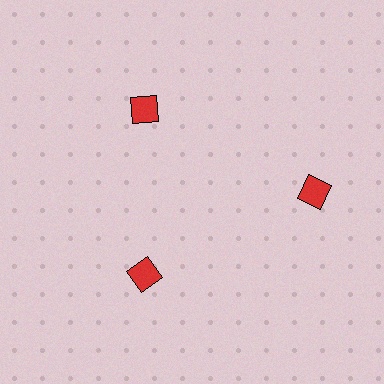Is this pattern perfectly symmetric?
No. The 3 red squares are arranged in a ring, but one element near the 3 o'clock position is pushed outward from the center, breaking the 3-fold rotational symmetry.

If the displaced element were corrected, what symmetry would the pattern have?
It would have 3-fold rotational symmetry — the pattern would map onto itself every 120 degrees.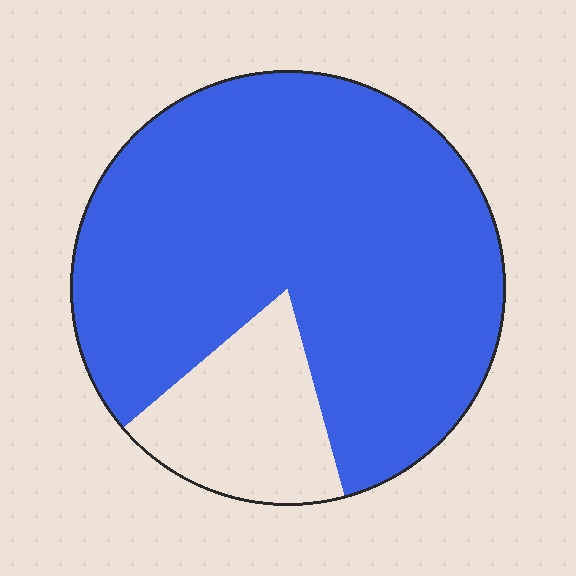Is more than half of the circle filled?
Yes.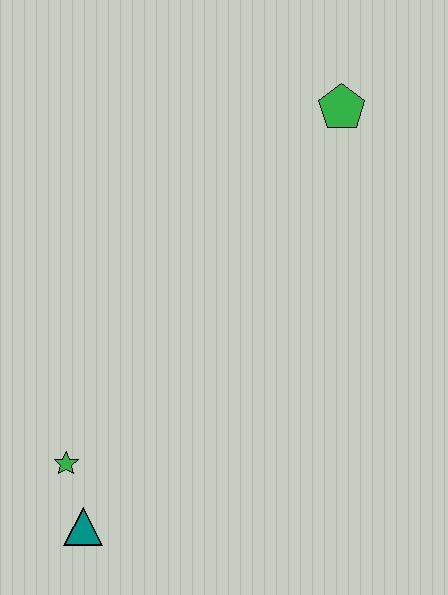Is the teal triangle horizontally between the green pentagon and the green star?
Yes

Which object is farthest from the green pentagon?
The teal triangle is farthest from the green pentagon.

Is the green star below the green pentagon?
Yes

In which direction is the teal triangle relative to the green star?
The teal triangle is below the green star.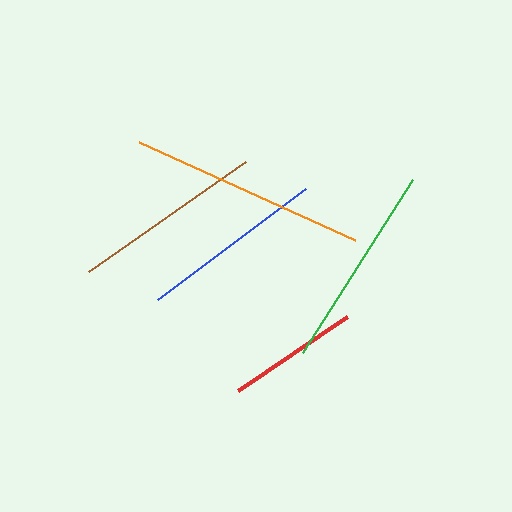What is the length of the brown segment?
The brown segment is approximately 192 pixels long.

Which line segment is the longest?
The orange line is the longest at approximately 238 pixels.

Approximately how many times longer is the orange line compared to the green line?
The orange line is approximately 1.2 times the length of the green line.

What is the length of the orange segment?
The orange segment is approximately 238 pixels long.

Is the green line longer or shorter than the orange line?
The orange line is longer than the green line.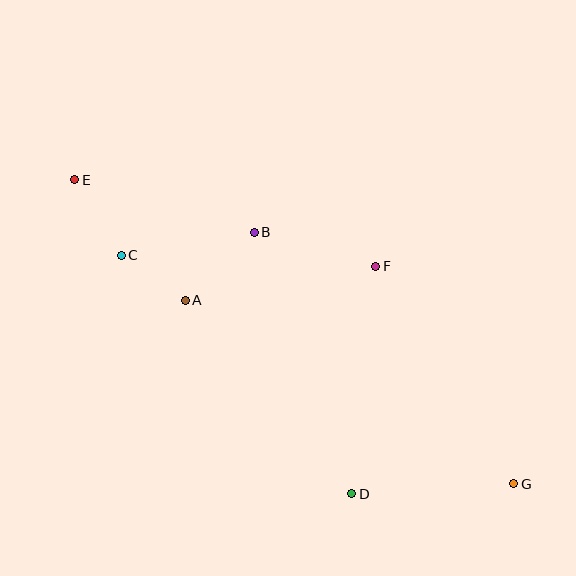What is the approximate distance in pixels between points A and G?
The distance between A and G is approximately 376 pixels.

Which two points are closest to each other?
Points A and C are closest to each other.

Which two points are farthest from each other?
Points E and G are farthest from each other.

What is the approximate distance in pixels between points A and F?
The distance between A and F is approximately 193 pixels.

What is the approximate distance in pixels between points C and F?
The distance between C and F is approximately 255 pixels.